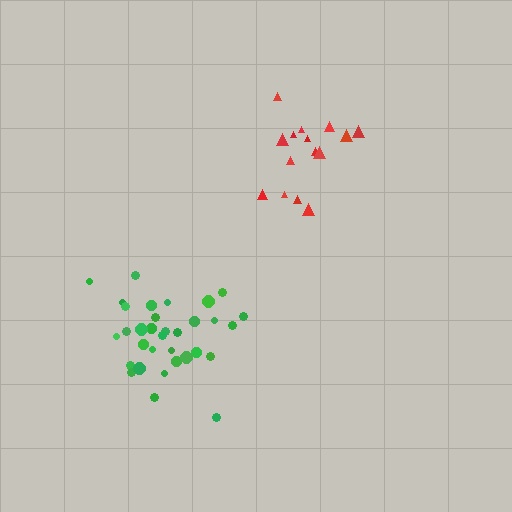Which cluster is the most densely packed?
Green.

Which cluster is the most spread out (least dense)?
Red.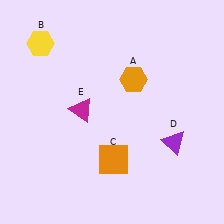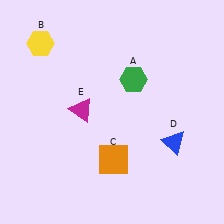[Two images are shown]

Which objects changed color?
A changed from orange to green. D changed from purple to blue.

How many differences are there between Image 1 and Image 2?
There are 2 differences between the two images.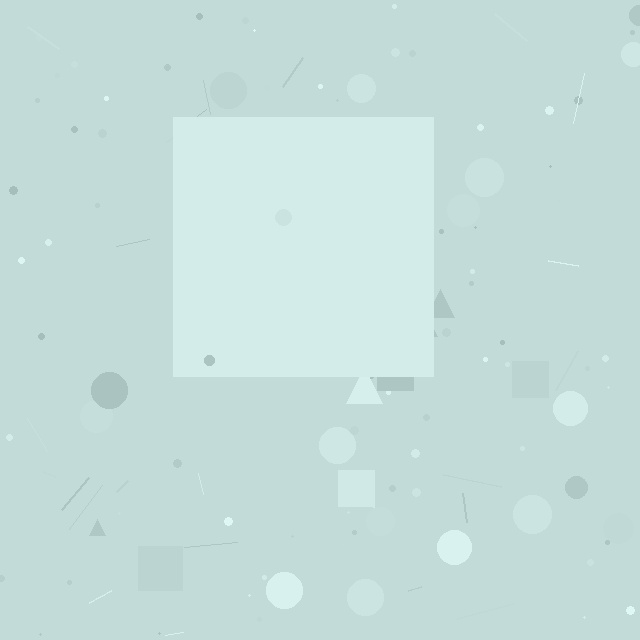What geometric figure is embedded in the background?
A square is embedded in the background.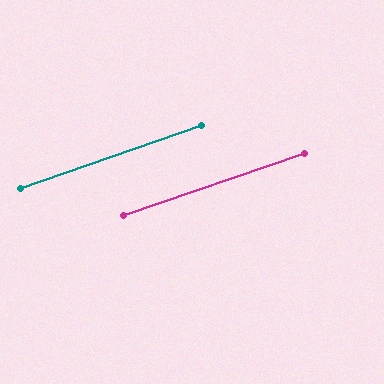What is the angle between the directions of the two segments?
Approximately 0 degrees.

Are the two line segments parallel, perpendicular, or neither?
Parallel — their directions differ by only 0.4°.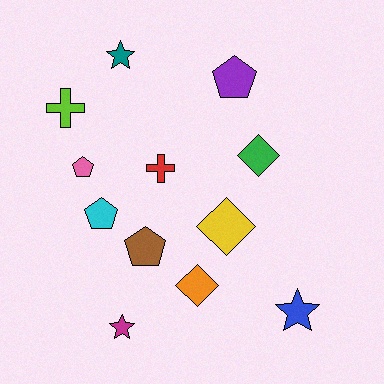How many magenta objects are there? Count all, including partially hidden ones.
There is 1 magenta object.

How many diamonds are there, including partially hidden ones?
There are 3 diamonds.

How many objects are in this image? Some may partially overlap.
There are 12 objects.